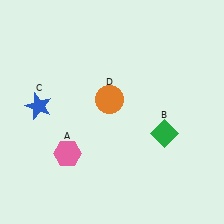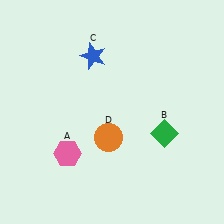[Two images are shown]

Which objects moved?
The objects that moved are: the blue star (C), the orange circle (D).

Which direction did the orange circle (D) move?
The orange circle (D) moved down.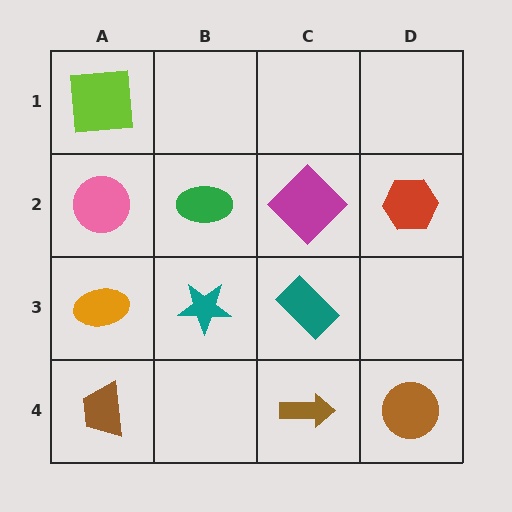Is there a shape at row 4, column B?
No, that cell is empty.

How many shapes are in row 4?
3 shapes.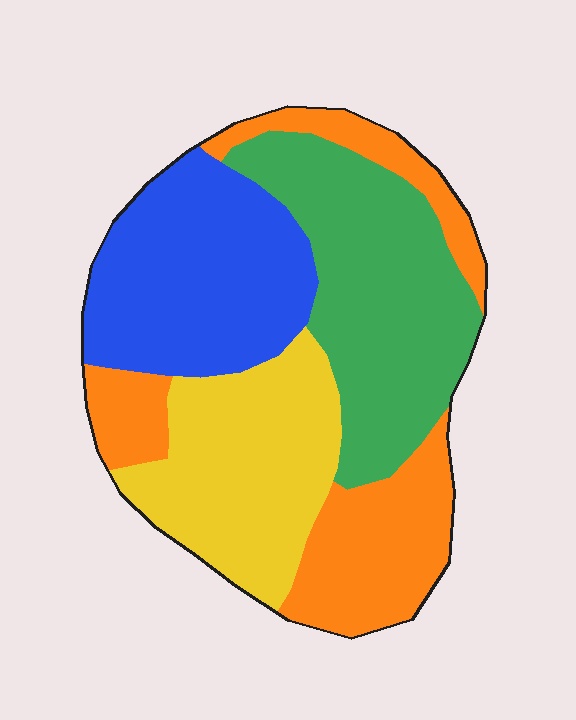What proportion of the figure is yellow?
Yellow takes up about one quarter (1/4) of the figure.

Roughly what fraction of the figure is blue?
Blue takes up about one quarter (1/4) of the figure.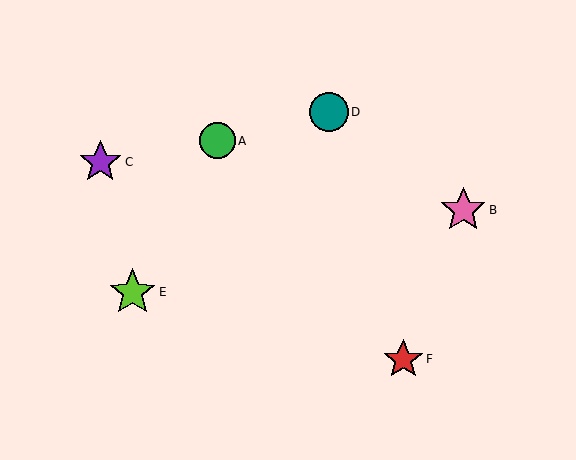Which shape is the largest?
The lime star (labeled E) is the largest.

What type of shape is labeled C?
Shape C is a purple star.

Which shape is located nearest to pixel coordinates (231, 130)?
The green circle (labeled A) at (217, 141) is nearest to that location.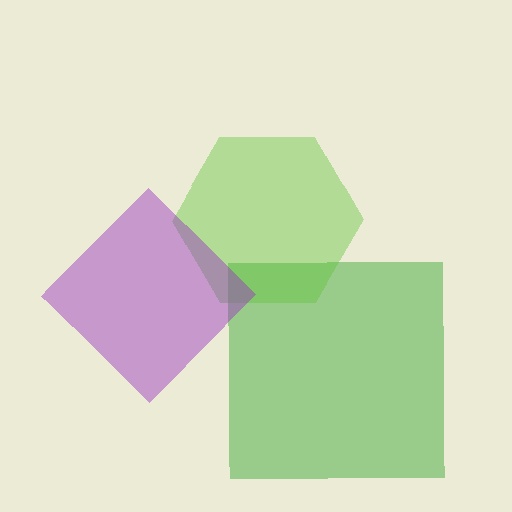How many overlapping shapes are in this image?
There are 3 overlapping shapes in the image.